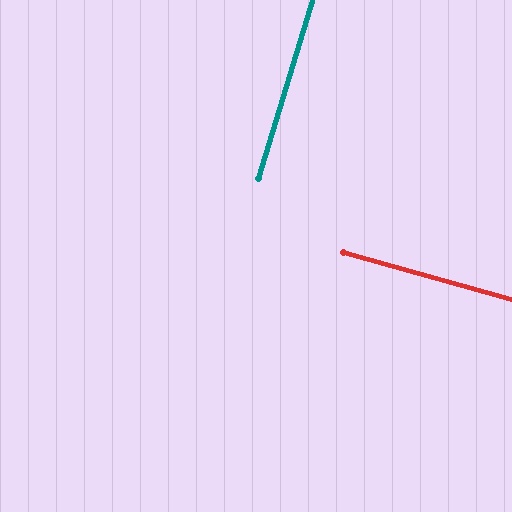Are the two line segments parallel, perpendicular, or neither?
Perpendicular — they meet at approximately 89°.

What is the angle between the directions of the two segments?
Approximately 89 degrees.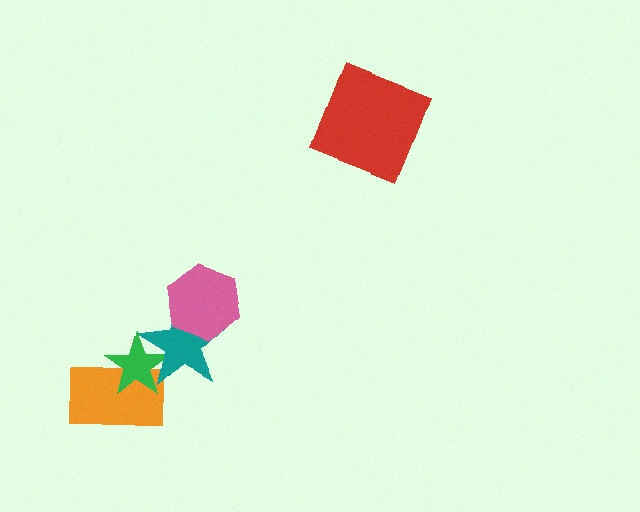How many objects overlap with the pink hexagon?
1 object overlaps with the pink hexagon.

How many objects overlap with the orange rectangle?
1 object overlaps with the orange rectangle.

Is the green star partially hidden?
Yes, it is partially covered by another shape.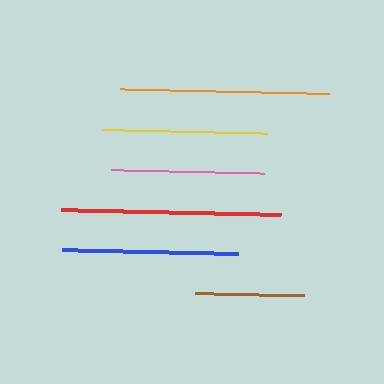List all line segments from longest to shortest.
From longest to shortest: red, orange, blue, yellow, pink, brown.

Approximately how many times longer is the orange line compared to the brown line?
The orange line is approximately 1.9 times the length of the brown line.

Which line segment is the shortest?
The brown line is the shortest at approximately 110 pixels.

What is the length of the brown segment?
The brown segment is approximately 110 pixels long.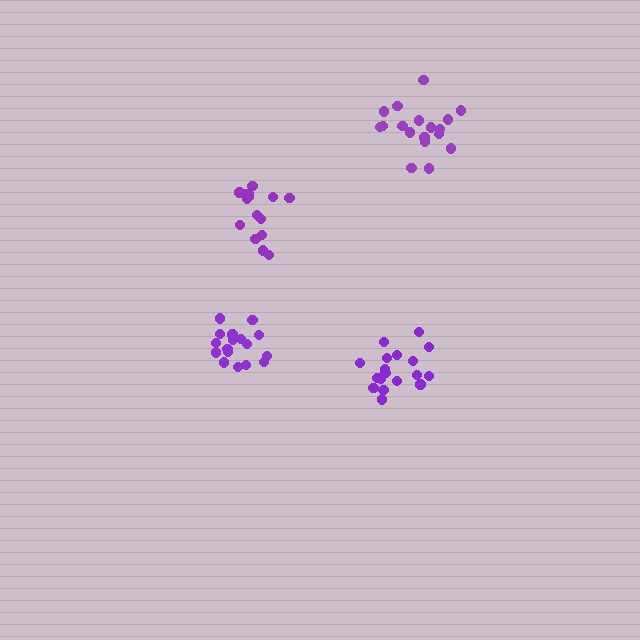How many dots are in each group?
Group 1: 19 dots, Group 2: 18 dots, Group 3: 17 dots, Group 4: 15 dots (69 total).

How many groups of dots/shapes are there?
There are 4 groups.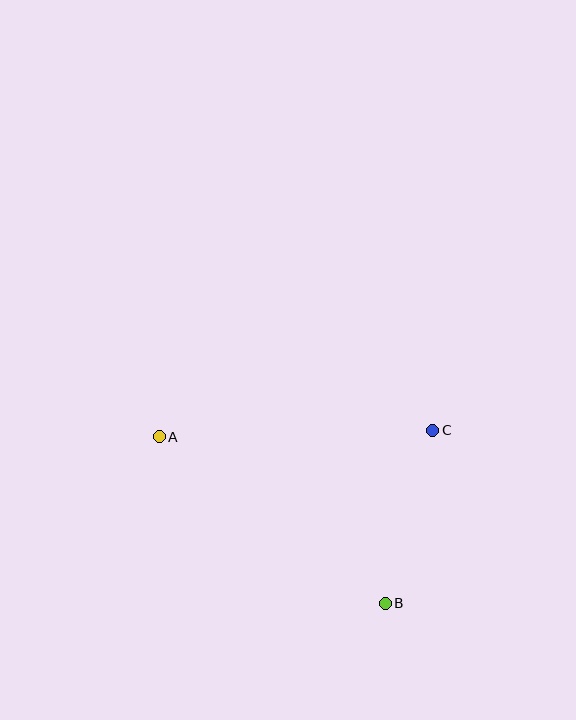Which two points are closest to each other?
Points B and C are closest to each other.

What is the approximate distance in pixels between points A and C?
The distance between A and C is approximately 273 pixels.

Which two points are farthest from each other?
Points A and B are farthest from each other.